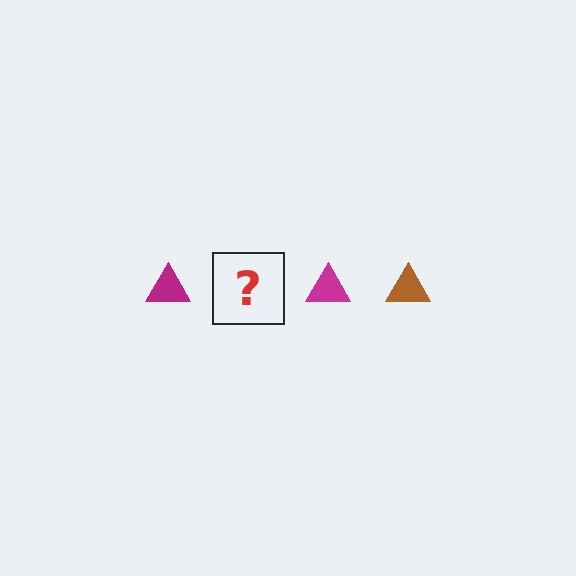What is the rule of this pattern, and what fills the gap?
The rule is that the pattern cycles through magenta, brown triangles. The gap should be filled with a brown triangle.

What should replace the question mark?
The question mark should be replaced with a brown triangle.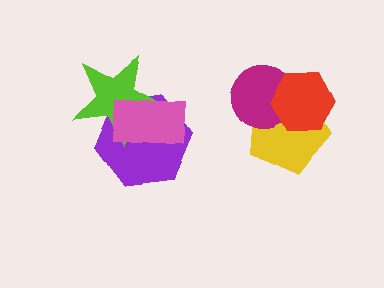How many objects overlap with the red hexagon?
2 objects overlap with the red hexagon.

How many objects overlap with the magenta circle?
2 objects overlap with the magenta circle.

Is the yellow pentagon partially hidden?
Yes, it is partially covered by another shape.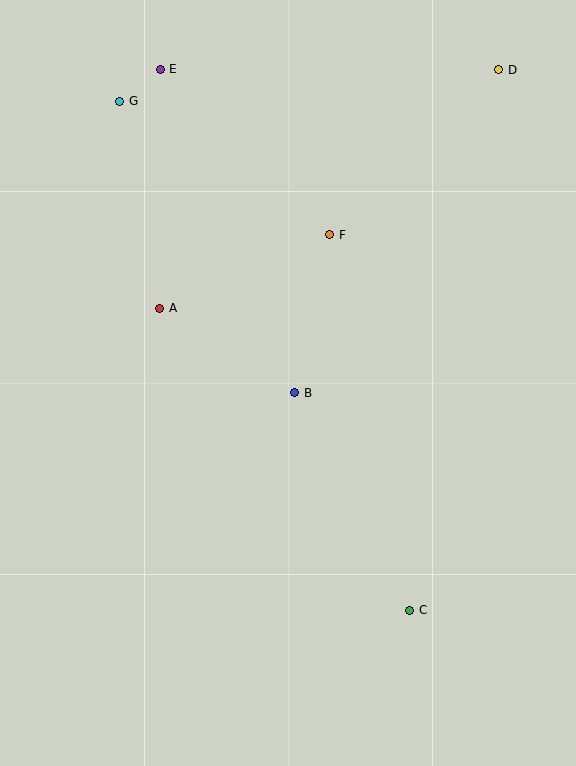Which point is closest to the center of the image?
Point B at (295, 393) is closest to the center.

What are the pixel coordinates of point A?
Point A is at (160, 308).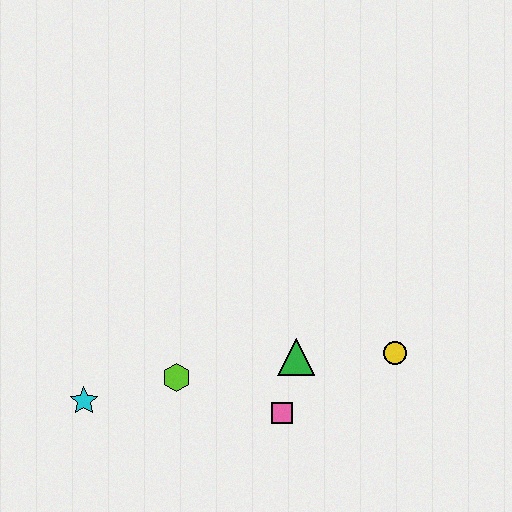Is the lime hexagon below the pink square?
No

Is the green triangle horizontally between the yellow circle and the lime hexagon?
Yes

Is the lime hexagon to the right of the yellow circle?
No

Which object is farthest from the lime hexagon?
The yellow circle is farthest from the lime hexagon.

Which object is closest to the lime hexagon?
The cyan star is closest to the lime hexagon.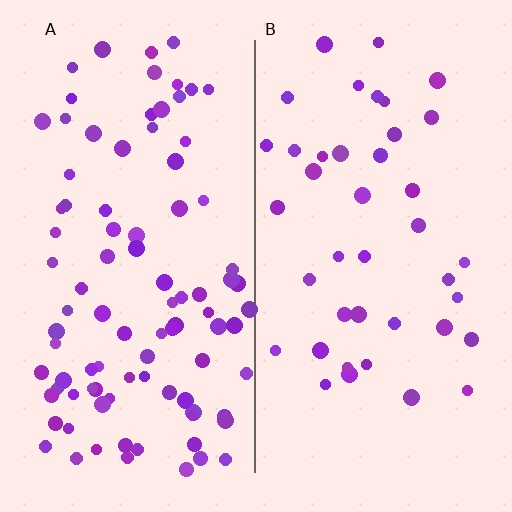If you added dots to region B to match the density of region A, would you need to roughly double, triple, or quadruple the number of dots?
Approximately double.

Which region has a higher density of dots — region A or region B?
A (the left).